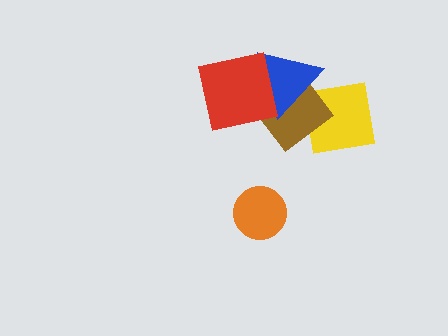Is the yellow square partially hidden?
Yes, it is partially covered by another shape.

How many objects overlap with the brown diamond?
3 objects overlap with the brown diamond.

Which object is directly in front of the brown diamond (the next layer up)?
The blue triangle is directly in front of the brown diamond.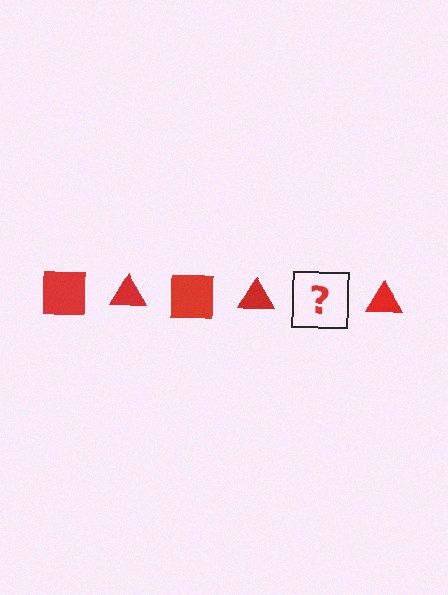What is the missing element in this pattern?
The missing element is a red square.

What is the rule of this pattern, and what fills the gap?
The rule is that the pattern cycles through square, triangle shapes in red. The gap should be filled with a red square.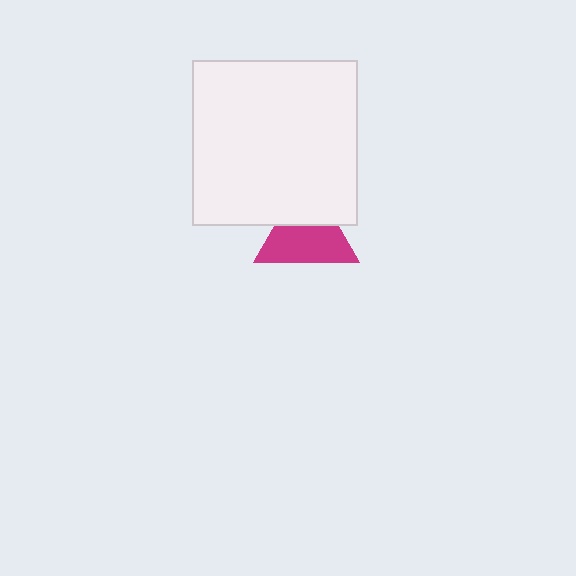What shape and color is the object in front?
The object in front is a white square.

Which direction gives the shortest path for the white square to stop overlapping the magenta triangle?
Moving up gives the shortest separation.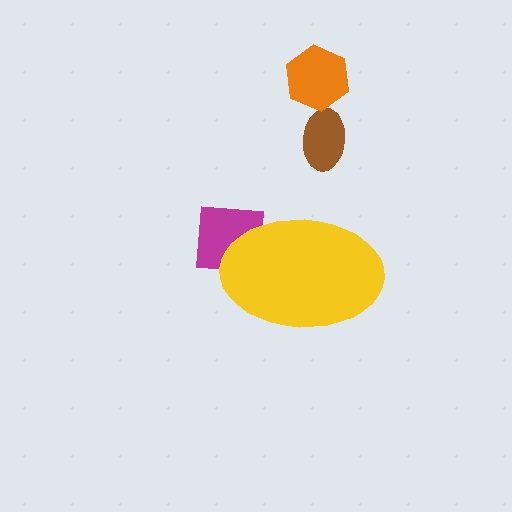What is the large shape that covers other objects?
A yellow ellipse.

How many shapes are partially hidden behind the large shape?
1 shape is partially hidden.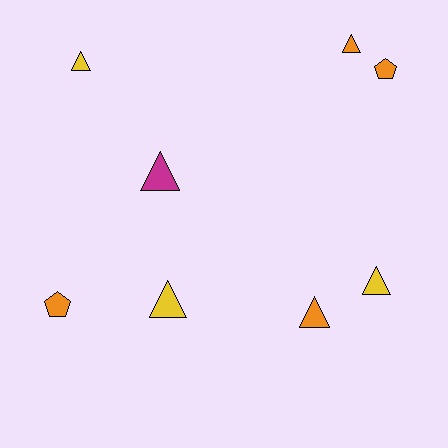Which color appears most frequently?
Orange, with 4 objects.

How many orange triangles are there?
There are 2 orange triangles.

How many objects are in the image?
There are 8 objects.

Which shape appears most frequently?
Triangle, with 6 objects.